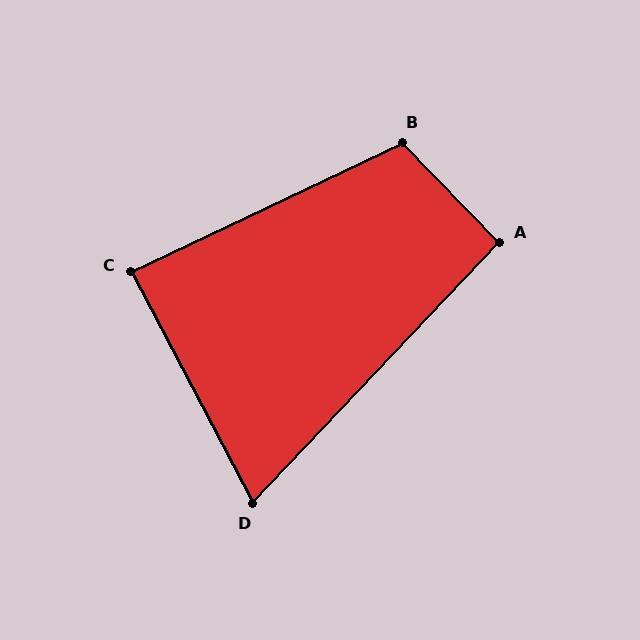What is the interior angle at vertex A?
Approximately 92 degrees (approximately right).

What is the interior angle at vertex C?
Approximately 88 degrees (approximately right).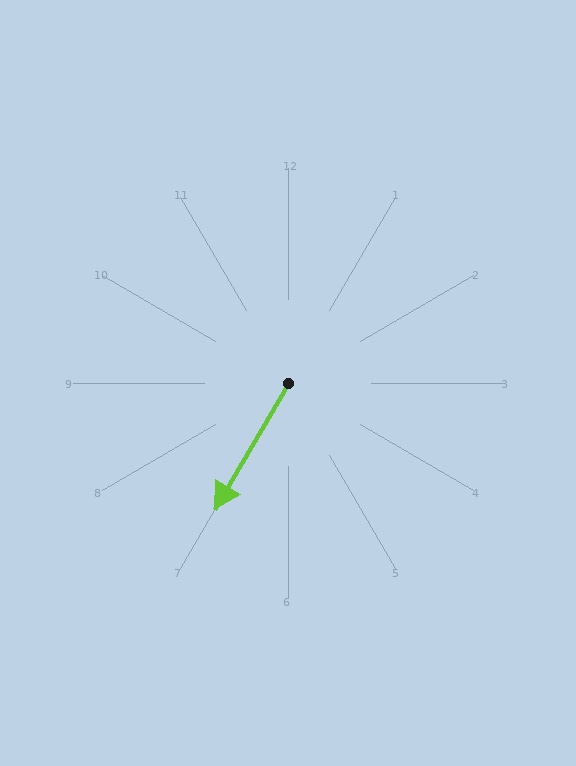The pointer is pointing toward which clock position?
Roughly 7 o'clock.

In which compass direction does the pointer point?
Southwest.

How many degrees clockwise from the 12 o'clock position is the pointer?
Approximately 210 degrees.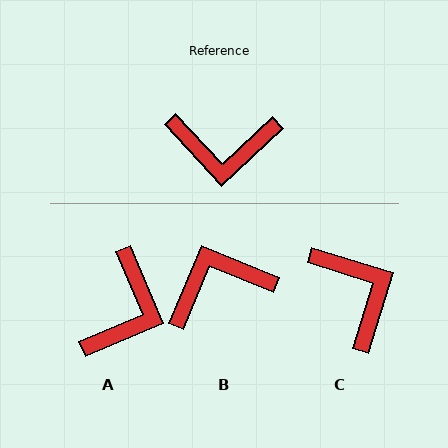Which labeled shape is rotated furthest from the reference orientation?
B, about 156 degrees away.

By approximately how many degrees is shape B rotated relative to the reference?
Approximately 156 degrees clockwise.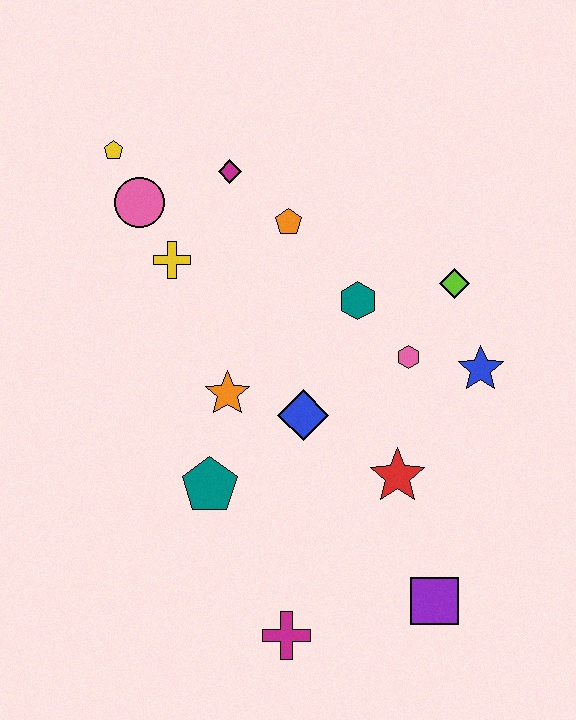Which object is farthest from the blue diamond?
The yellow pentagon is farthest from the blue diamond.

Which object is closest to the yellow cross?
The pink circle is closest to the yellow cross.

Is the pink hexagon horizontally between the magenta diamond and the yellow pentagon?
No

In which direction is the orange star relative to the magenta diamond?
The orange star is below the magenta diamond.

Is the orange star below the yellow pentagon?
Yes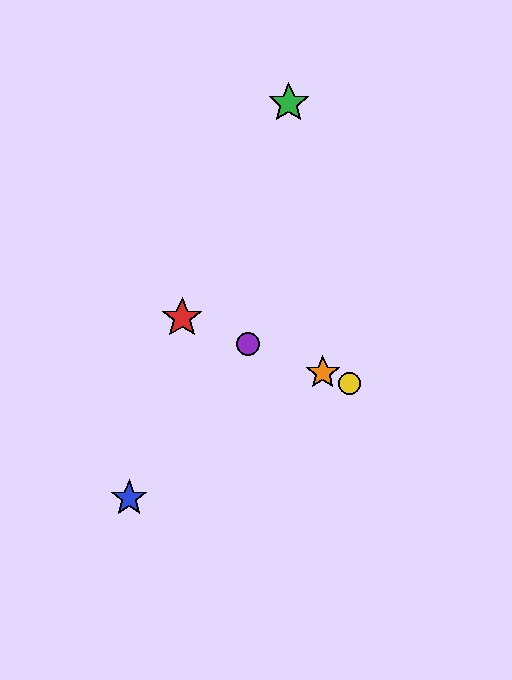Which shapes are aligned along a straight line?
The red star, the yellow circle, the purple circle, the orange star are aligned along a straight line.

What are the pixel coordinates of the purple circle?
The purple circle is at (248, 344).